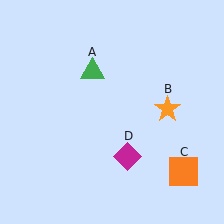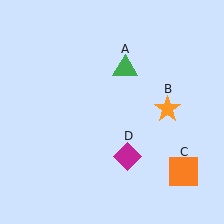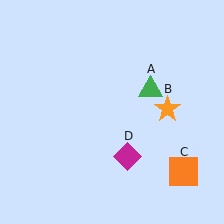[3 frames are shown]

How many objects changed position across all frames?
1 object changed position: green triangle (object A).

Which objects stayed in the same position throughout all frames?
Orange star (object B) and orange square (object C) and magenta diamond (object D) remained stationary.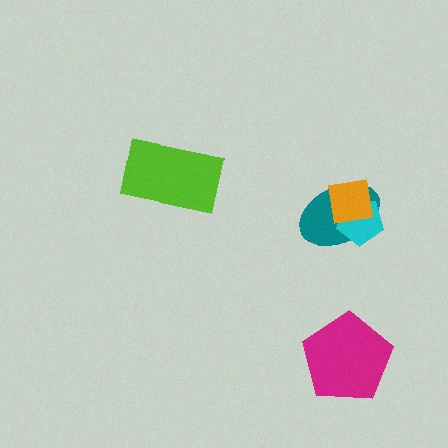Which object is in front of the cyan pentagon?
The orange square is in front of the cyan pentagon.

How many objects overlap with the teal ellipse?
2 objects overlap with the teal ellipse.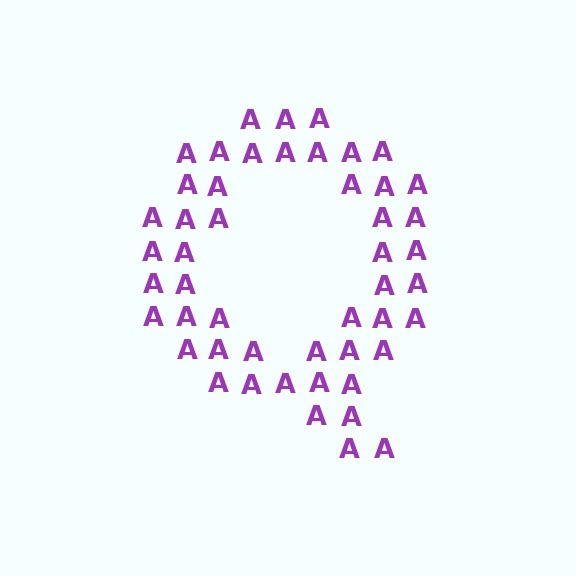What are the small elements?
The small elements are letter A's.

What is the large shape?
The large shape is the letter Q.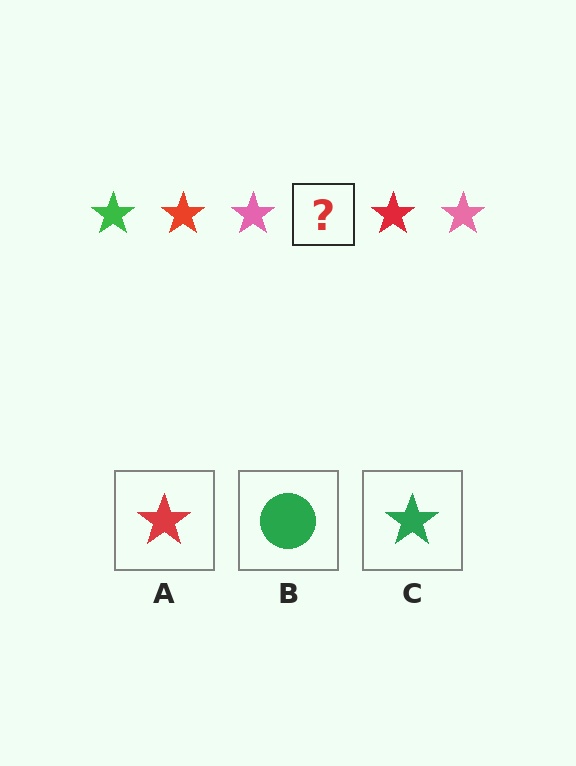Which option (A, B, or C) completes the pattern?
C.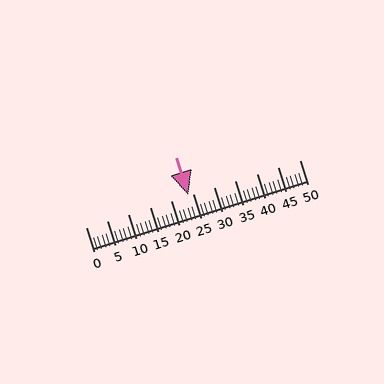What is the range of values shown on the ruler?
The ruler shows values from 0 to 50.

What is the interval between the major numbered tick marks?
The major tick marks are spaced 5 units apart.